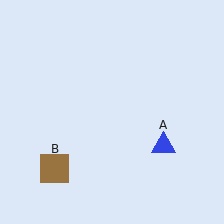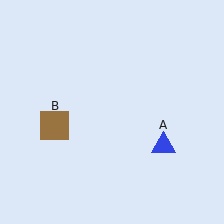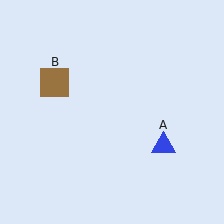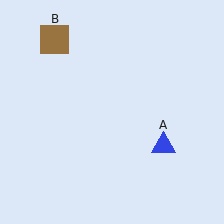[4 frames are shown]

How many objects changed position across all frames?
1 object changed position: brown square (object B).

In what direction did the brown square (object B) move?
The brown square (object B) moved up.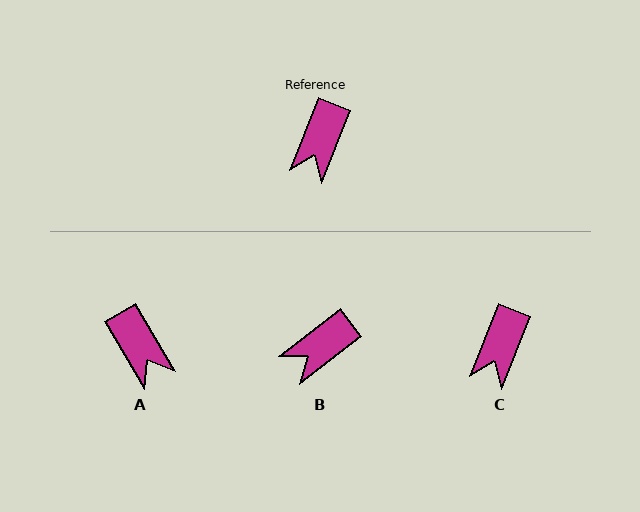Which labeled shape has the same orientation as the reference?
C.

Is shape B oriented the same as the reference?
No, it is off by about 30 degrees.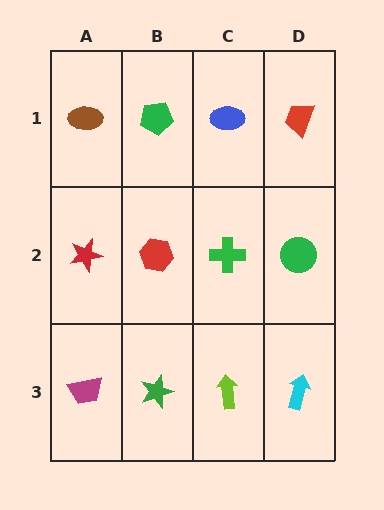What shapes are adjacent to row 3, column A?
A red star (row 2, column A), a green star (row 3, column B).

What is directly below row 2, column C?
A lime arrow.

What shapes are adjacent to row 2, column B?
A green pentagon (row 1, column B), a green star (row 3, column B), a red star (row 2, column A), a green cross (row 2, column C).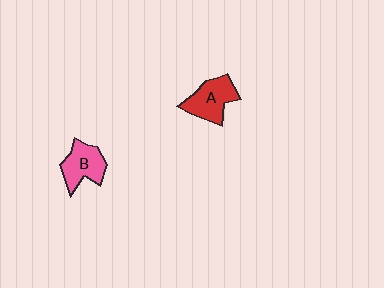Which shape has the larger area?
Shape A (red).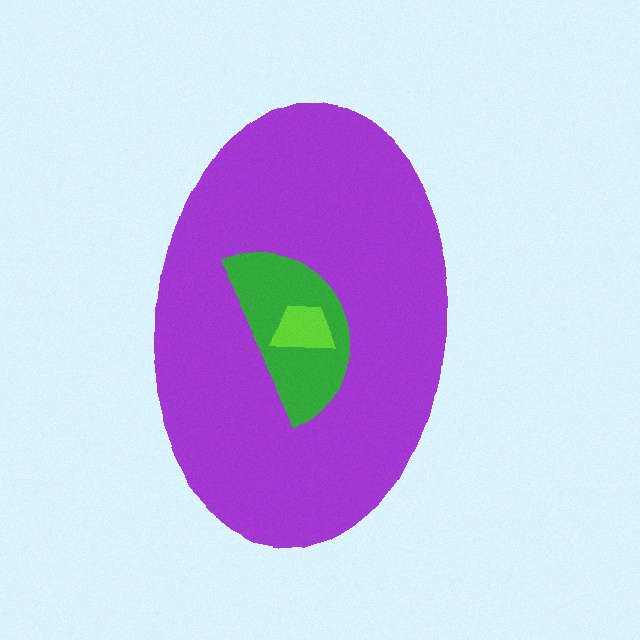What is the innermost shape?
The lime trapezoid.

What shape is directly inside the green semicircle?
The lime trapezoid.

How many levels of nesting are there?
3.